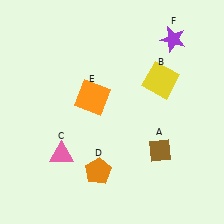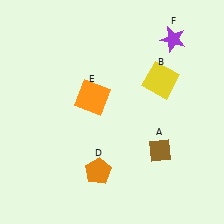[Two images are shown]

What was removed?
The pink triangle (C) was removed in Image 2.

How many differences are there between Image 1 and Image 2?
There is 1 difference between the two images.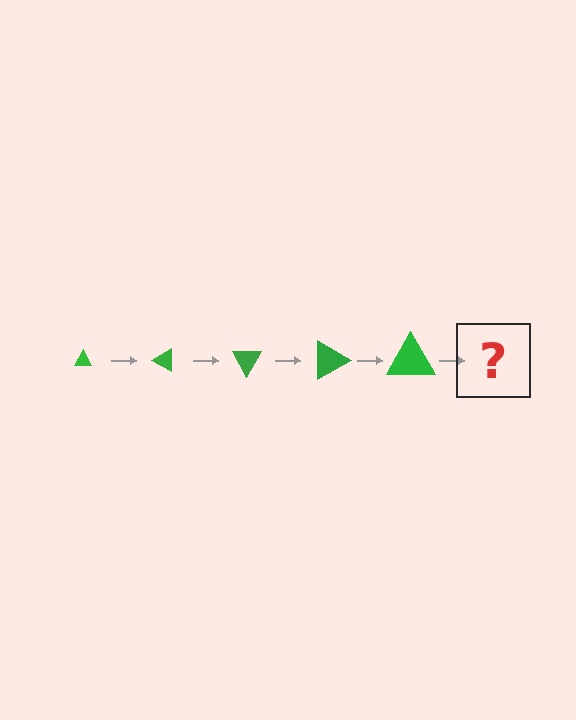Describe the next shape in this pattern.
It should be a triangle, larger than the previous one and rotated 150 degrees from the start.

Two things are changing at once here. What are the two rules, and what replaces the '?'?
The two rules are that the triangle grows larger each step and it rotates 30 degrees each step. The '?' should be a triangle, larger than the previous one and rotated 150 degrees from the start.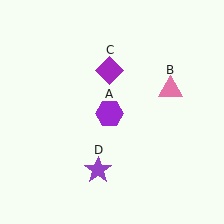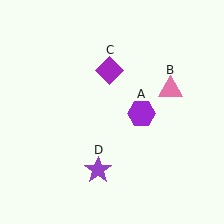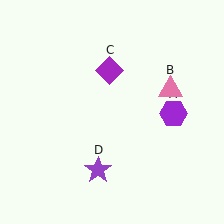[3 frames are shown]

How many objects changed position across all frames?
1 object changed position: purple hexagon (object A).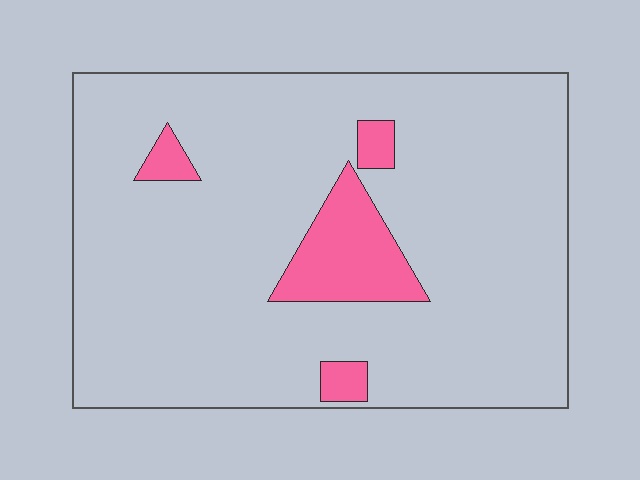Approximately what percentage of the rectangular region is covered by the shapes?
Approximately 10%.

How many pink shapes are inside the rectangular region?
4.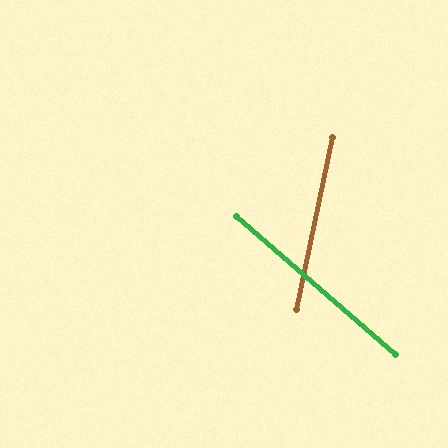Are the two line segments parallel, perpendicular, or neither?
Neither parallel nor perpendicular — they differ by about 61°.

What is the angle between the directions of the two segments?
Approximately 61 degrees.